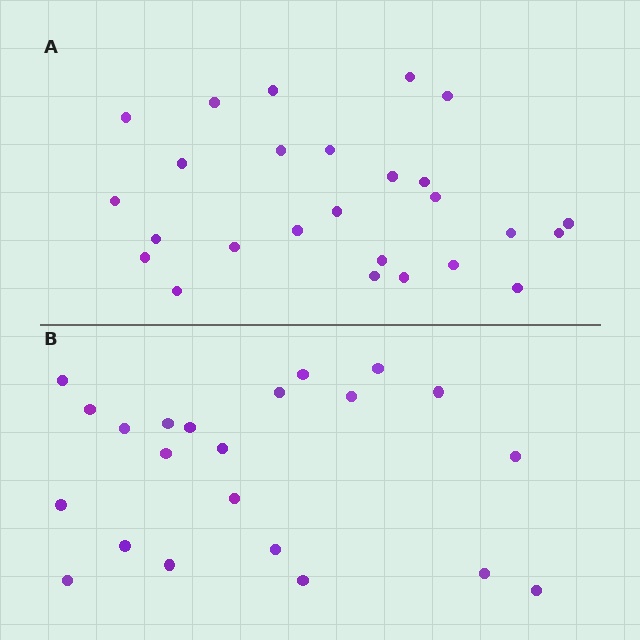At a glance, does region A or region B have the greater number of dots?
Region A (the top region) has more dots.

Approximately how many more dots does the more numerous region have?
Region A has about 4 more dots than region B.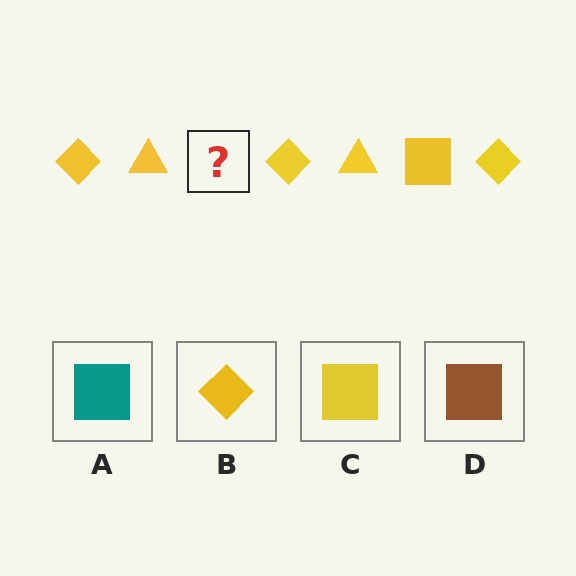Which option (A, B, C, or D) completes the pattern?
C.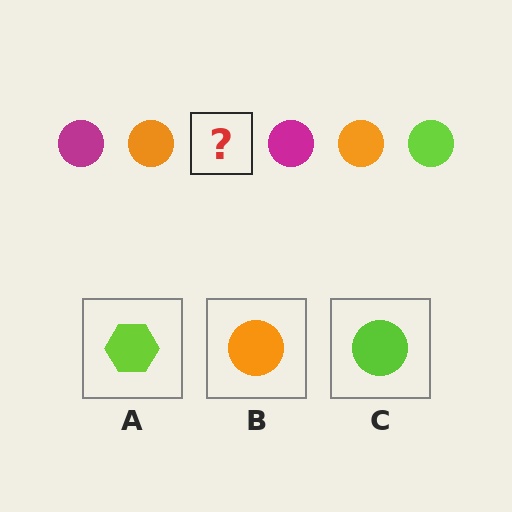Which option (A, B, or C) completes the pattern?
C.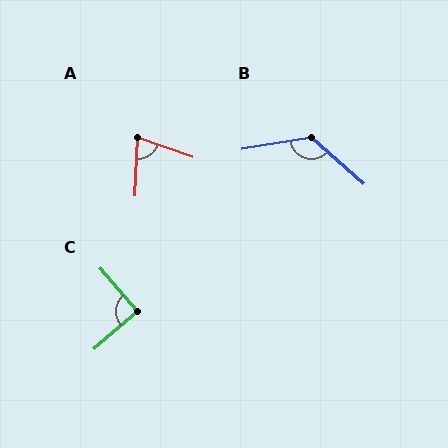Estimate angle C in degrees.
Approximately 90 degrees.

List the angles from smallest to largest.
A (74°), C (90°), B (128°).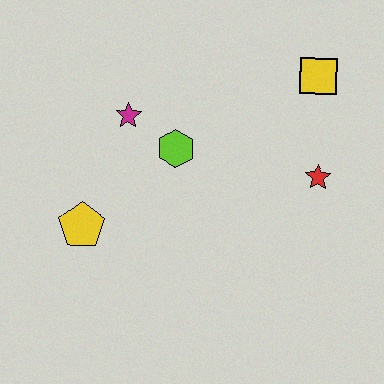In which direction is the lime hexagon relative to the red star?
The lime hexagon is to the left of the red star.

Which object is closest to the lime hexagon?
The magenta star is closest to the lime hexagon.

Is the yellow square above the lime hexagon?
Yes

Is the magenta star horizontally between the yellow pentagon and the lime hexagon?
Yes